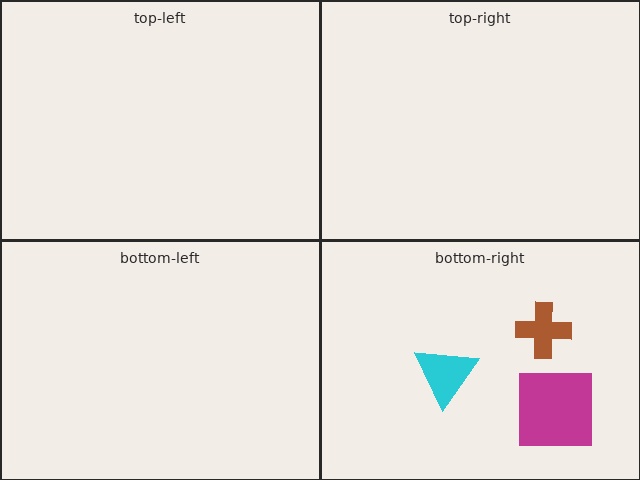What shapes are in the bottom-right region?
The cyan triangle, the brown cross, the magenta square.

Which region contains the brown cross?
The bottom-right region.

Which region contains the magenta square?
The bottom-right region.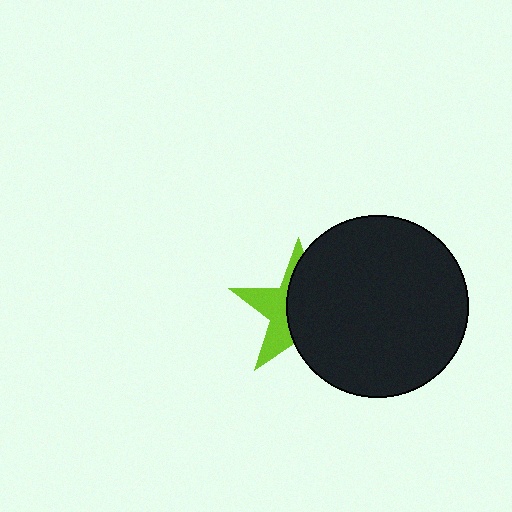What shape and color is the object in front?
The object in front is a black circle.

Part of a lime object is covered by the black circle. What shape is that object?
It is a star.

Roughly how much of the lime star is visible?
A small part of it is visible (roughly 40%).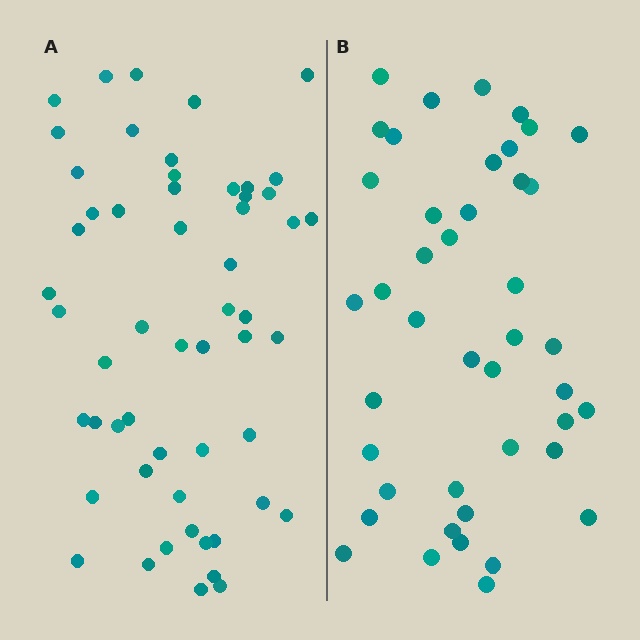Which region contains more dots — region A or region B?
Region A (the left region) has more dots.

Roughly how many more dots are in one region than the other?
Region A has roughly 12 or so more dots than region B.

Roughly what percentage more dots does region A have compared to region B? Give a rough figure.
About 30% more.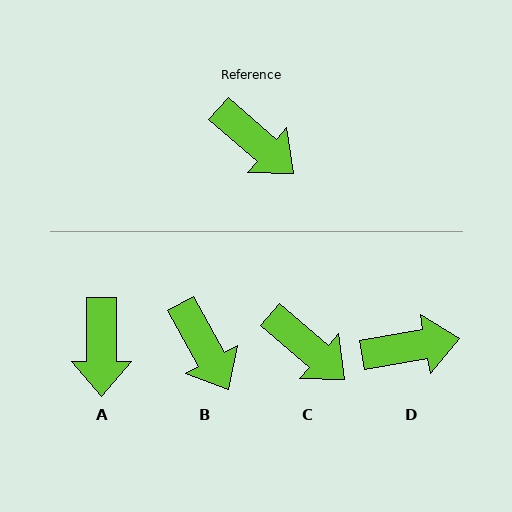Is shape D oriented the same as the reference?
No, it is off by about 51 degrees.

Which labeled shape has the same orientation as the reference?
C.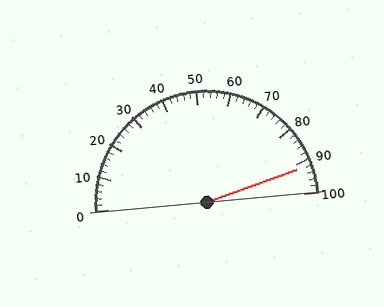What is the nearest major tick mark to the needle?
The nearest major tick mark is 90.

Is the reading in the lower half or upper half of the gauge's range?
The reading is in the upper half of the range (0 to 100).